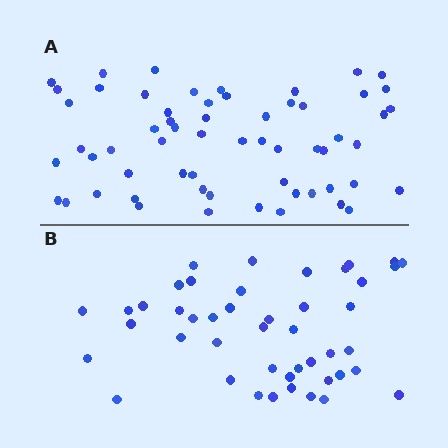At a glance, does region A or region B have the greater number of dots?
Region A (the top region) has more dots.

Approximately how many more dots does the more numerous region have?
Region A has approximately 15 more dots than region B.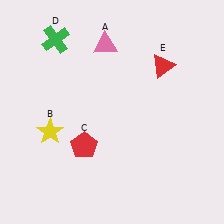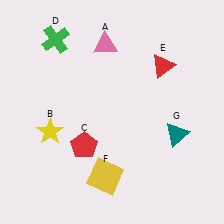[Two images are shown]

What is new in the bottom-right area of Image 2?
A teal triangle (G) was added in the bottom-right area of Image 2.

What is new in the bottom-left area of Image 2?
A yellow square (F) was added in the bottom-left area of Image 2.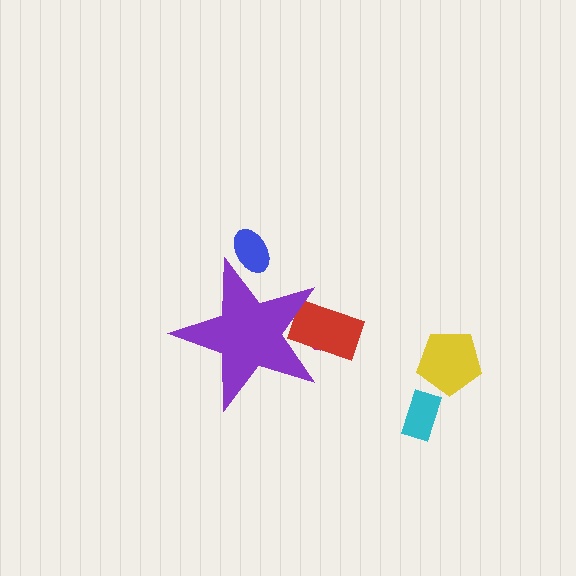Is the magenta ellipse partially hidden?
Yes, the magenta ellipse is partially hidden behind the purple star.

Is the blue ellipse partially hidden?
Yes, the blue ellipse is partially hidden behind the purple star.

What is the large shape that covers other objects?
A purple star.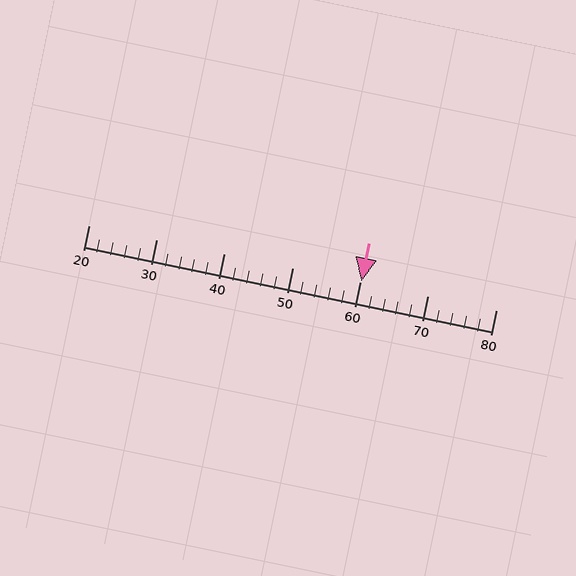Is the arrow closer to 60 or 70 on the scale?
The arrow is closer to 60.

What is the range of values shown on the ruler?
The ruler shows values from 20 to 80.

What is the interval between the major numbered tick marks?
The major tick marks are spaced 10 units apart.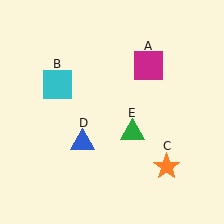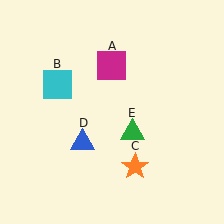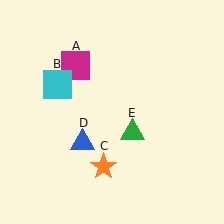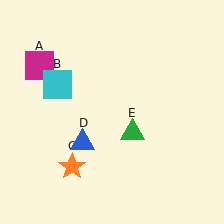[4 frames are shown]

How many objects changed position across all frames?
2 objects changed position: magenta square (object A), orange star (object C).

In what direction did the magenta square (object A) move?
The magenta square (object A) moved left.